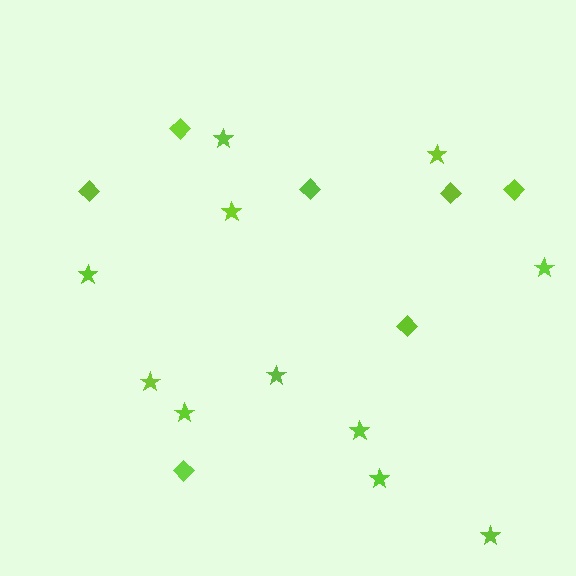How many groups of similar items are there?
There are 2 groups: one group of diamonds (7) and one group of stars (11).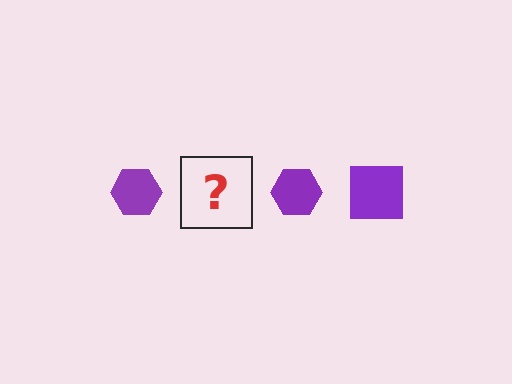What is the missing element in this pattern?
The missing element is a purple square.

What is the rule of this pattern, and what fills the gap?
The rule is that the pattern cycles through hexagon, square shapes in purple. The gap should be filled with a purple square.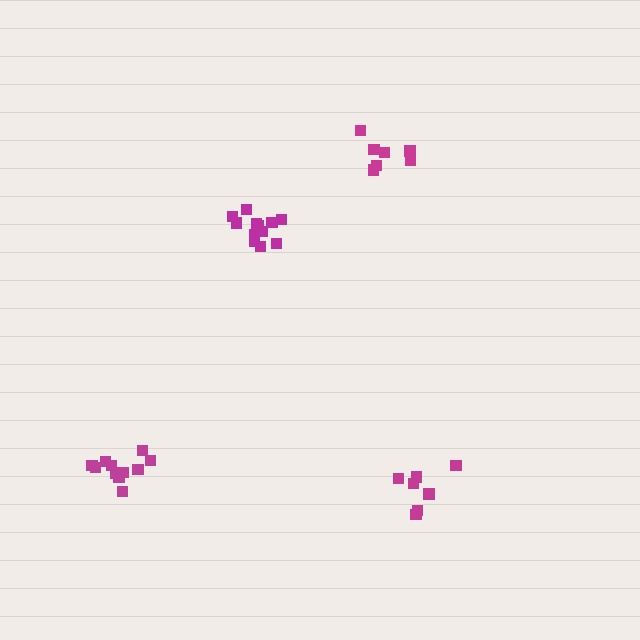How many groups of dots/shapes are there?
There are 4 groups.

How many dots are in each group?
Group 1: 12 dots, Group 2: 7 dots, Group 3: 7 dots, Group 4: 11 dots (37 total).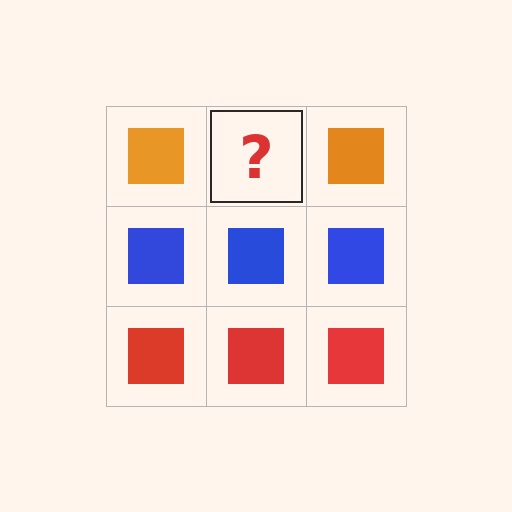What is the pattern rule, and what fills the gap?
The rule is that each row has a consistent color. The gap should be filled with an orange square.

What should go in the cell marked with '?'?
The missing cell should contain an orange square.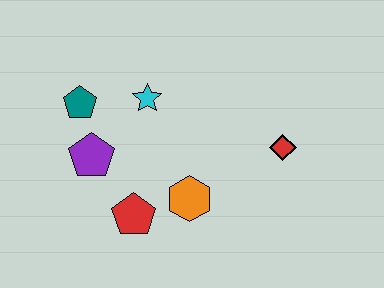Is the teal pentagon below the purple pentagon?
No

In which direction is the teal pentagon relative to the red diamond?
The teal pentagon is to the left of the red diamond.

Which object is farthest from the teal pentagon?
The red diamond is farthest from the teal pentagon.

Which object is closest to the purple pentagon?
The teal pentagon is closest to the purple pentagon.